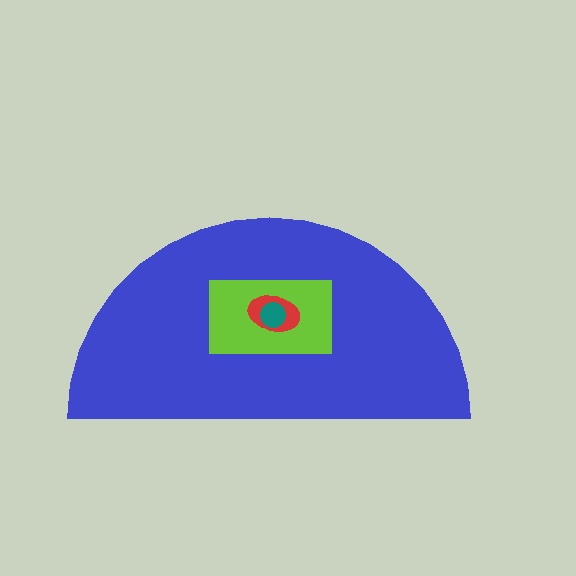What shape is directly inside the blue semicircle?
The lime rectangle.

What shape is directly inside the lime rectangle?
The red ellipse.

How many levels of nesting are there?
4.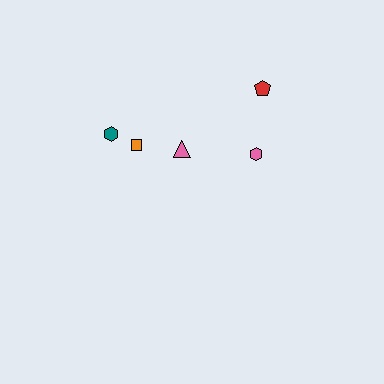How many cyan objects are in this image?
There are no cyan objects.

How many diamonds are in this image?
There are no diamonds.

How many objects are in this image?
There are 5 objects.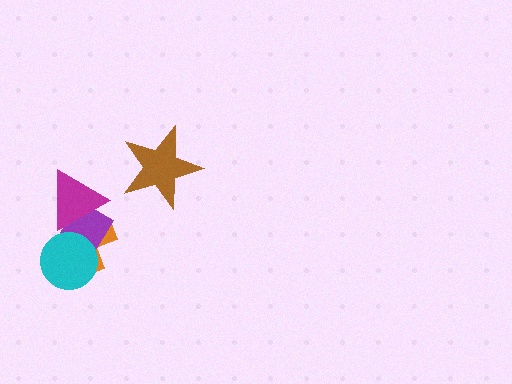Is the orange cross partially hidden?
Yes, it is partially covered by another shape.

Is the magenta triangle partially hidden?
No, no other shape covers it.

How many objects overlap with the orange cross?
3 objects overlap with the orange cross.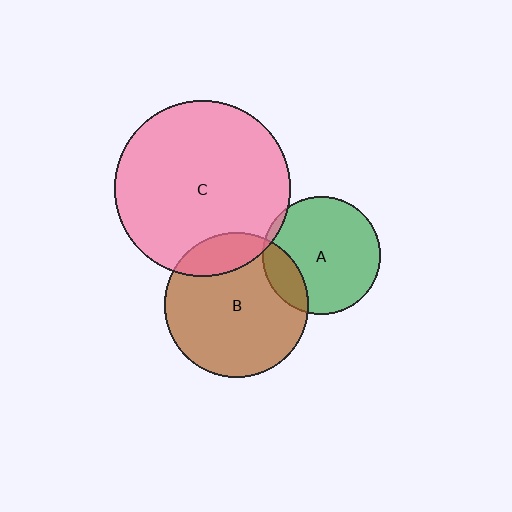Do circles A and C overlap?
Yes.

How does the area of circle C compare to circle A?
Approximately 2.2 times.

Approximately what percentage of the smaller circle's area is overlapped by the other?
Approximately 5%.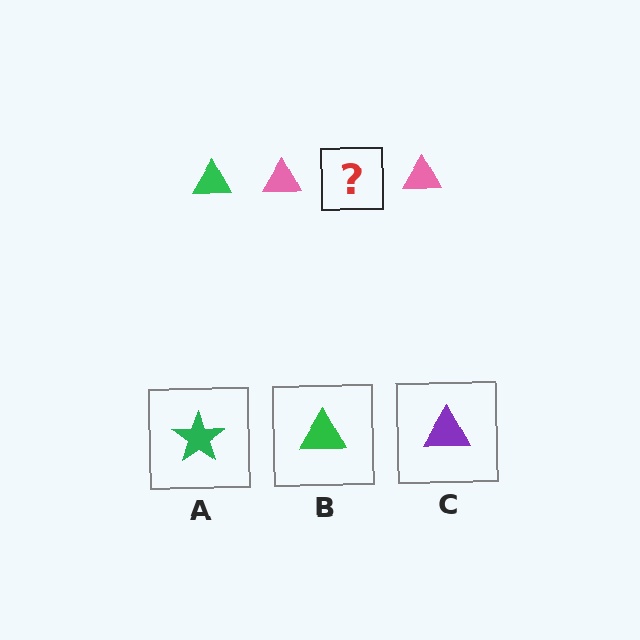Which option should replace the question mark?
Option B.